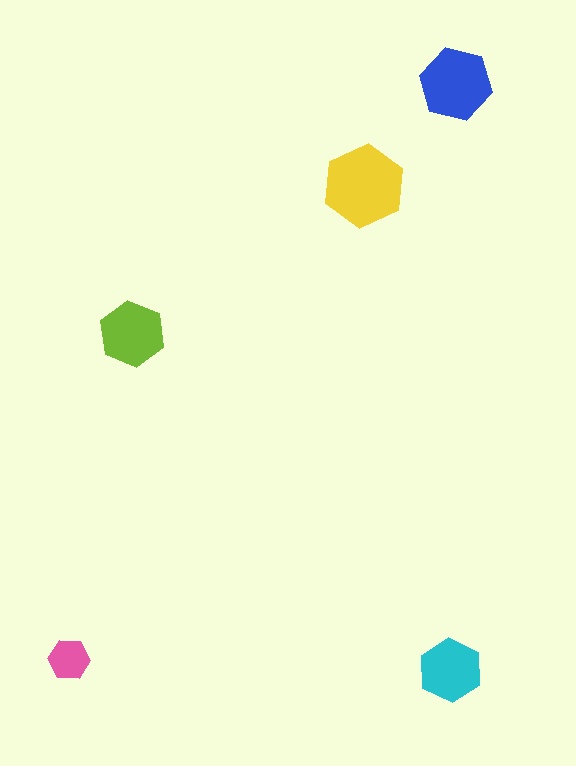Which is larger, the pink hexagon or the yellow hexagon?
The yellow one.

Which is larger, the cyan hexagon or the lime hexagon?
The lime one.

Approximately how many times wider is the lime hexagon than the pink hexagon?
About 1.5 times wider.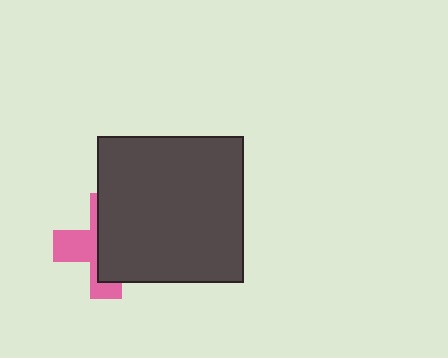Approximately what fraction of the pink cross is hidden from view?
Roughly 59% of the pink cross is hidden behind the dark gray square.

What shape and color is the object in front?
The object in front is a dark gray square.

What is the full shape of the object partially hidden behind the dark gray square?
The partially hidden object is a pink cross.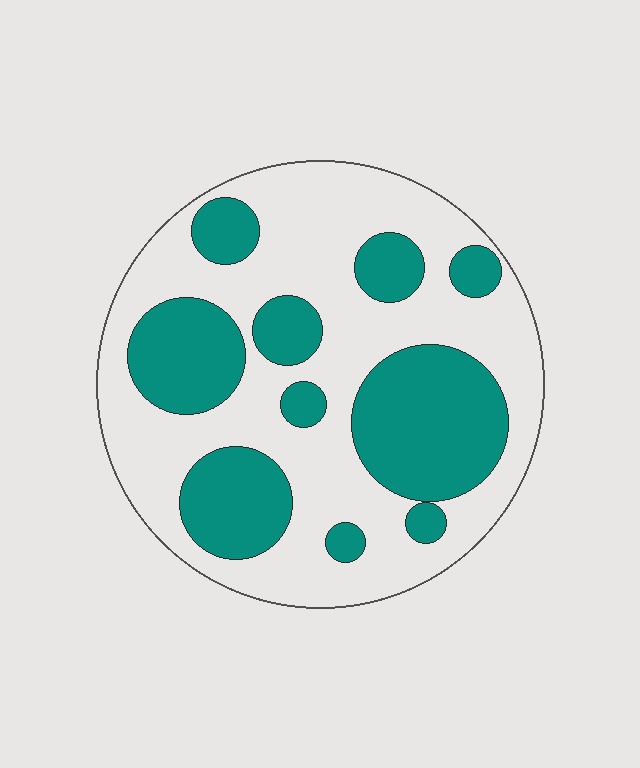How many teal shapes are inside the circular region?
10.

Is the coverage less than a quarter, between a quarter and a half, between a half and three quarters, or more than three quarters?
Between a quarter and a half.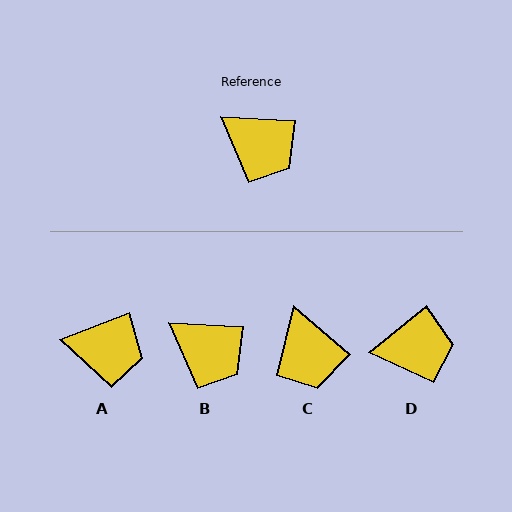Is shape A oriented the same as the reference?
No, it is off by about 24 degrees.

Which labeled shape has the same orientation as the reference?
B.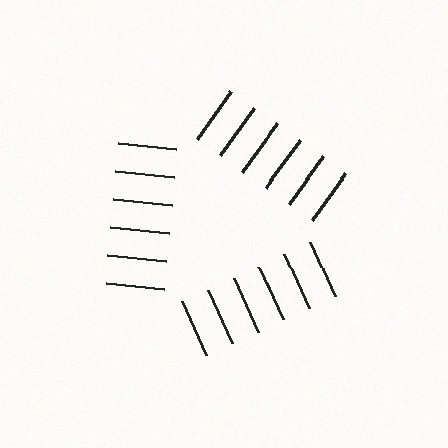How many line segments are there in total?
18 — 6 along each of the 3 edges.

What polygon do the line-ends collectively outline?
An illusory triangle — the line segments terminate on its edges but no continuous stroke is drawn.